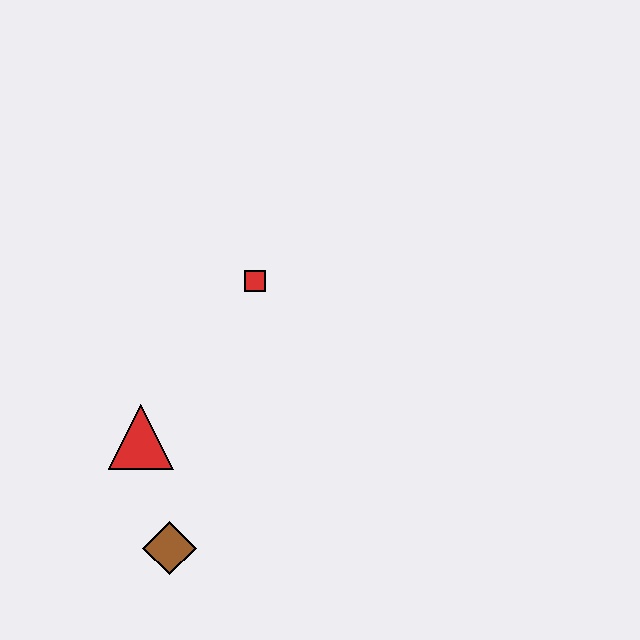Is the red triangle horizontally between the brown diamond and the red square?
No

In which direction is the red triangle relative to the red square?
The red triangle is below the red square.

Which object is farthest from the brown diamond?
The red square is farthest from the brown diamond.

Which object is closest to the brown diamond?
The red triangle is closest to the brown diamond.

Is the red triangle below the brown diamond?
No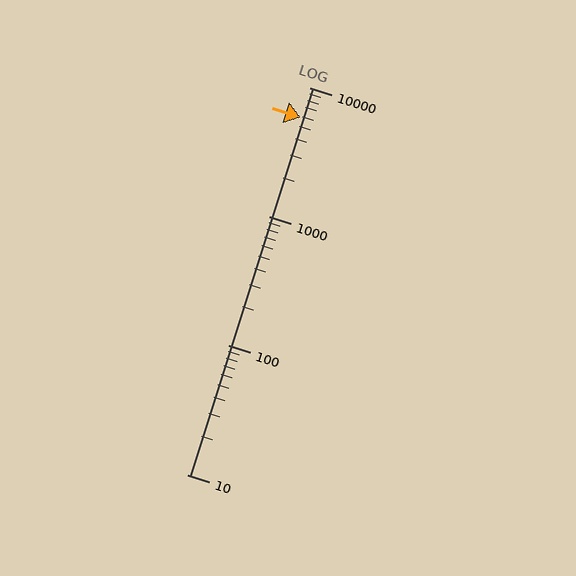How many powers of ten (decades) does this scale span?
The scale spans 3 decades, from 10 to 10000.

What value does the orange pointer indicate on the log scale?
The pointer indicates approximately 5900.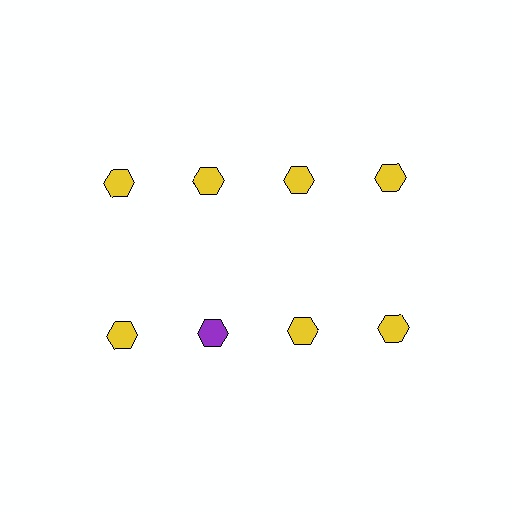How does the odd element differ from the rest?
It has a different color: purple instead of yellow.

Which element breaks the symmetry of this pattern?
The purple hexagon in the second row, second from left column breaks the symmetry. All other shapes are yellow hexagons.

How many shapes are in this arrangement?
There are 8 shapes arranged in a grid pattern.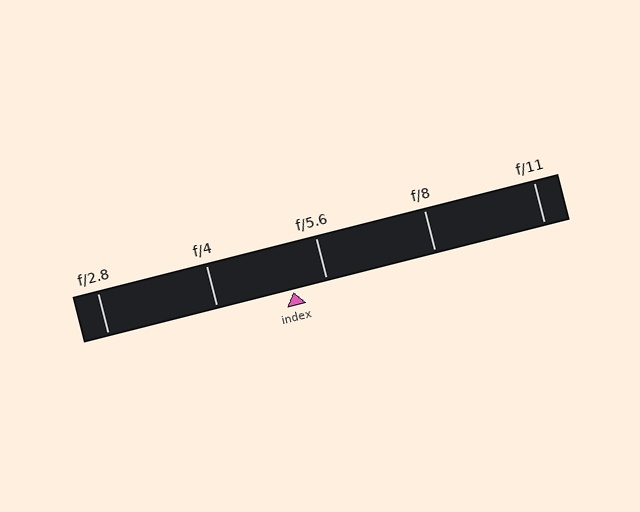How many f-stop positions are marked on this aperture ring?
There are 5 f-stop positions marked.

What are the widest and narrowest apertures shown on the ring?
The widest aperture shown is f/2.8 and the narrowest is f/11.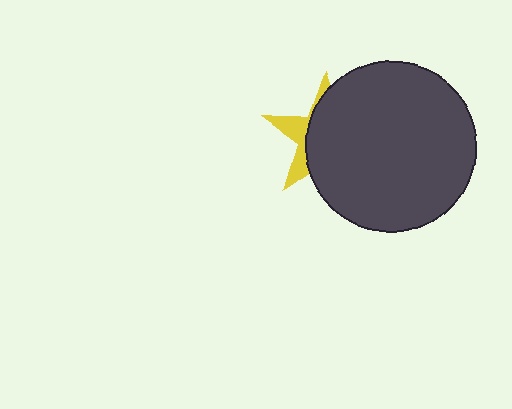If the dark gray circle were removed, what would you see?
You would see the complete yellow star.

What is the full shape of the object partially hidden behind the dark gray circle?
The partially hidden object is a yellow star.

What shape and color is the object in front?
The object in front is a dark gray circle.